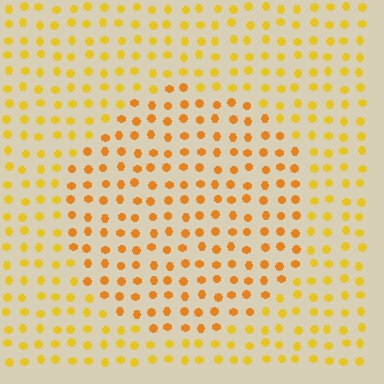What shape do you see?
I see a circle.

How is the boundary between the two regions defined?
The boundary is defined purely by a slight shift in hue (about 20 degrees). Spacing, size, and orientation are identical on both sides.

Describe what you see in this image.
The image is filled with small yellow elements in a uniform arrangement. A circle-shaped region is visible where the elements are tinted to a slightly different hue, forming a subtle color boundary.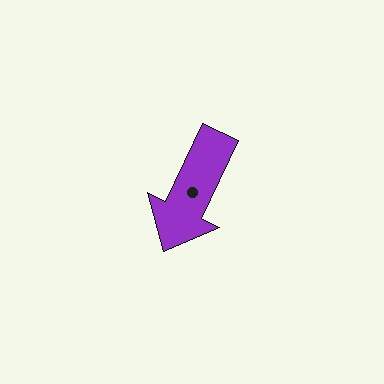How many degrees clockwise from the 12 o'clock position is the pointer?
Approximately 206 degrees.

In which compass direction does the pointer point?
Southwest.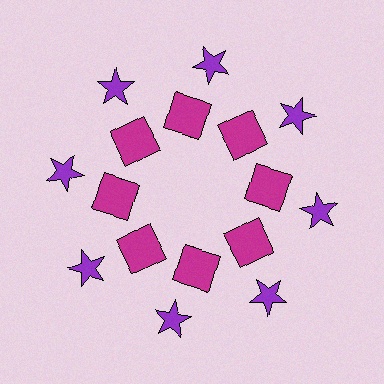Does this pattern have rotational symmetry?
Yes, this pattern has 8-fold rotational symmetry. It looks the same after rotating 45 degrees around the center.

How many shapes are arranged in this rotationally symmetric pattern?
There are 16 shapes, arranged in 8 groups of 2.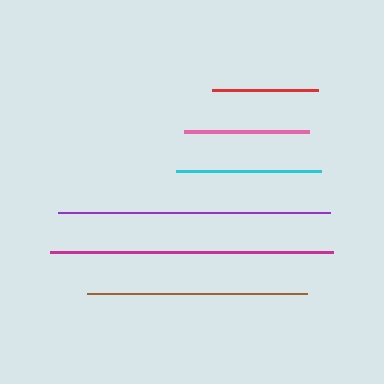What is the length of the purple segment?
The purple segment is approximately 272 pixels long.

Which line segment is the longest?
The magenta line is the longest at approximately 283 pixels.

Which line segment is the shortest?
The red line is the shortest at approximately 107 pixels.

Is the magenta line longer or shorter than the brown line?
The magenta line is longer than the brown line.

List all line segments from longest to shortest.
From longest to shortest: magenta, purple, brown, cyan, pink, red.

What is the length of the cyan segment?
The cyan segment is approximately 146 pixels long.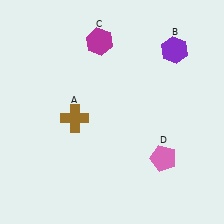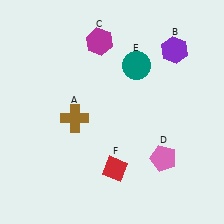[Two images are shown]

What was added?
A teal circle (E), a red diamond (F) were added in Image 2.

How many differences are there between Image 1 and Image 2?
There are 2 differences between the two images.